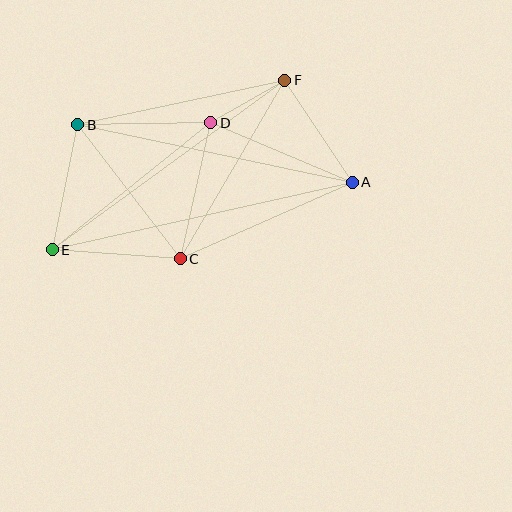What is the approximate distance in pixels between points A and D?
The distance between A and D is approximately 154 pixels.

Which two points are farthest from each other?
Points A and E are farthest from each other.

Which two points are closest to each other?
Points D and F are closest to each other.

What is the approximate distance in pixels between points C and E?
The distance between C and E is approximately 128 pixels.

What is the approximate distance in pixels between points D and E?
The distance between D and E is approximately 203 pixels.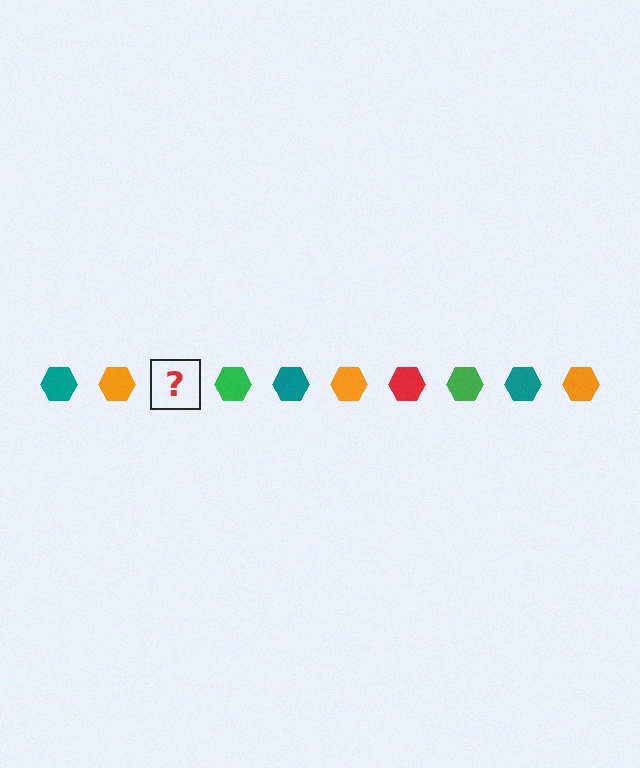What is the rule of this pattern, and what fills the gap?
The rule is that the pattern cycles through teal, orange, red, green hexagons. The gap should be filled with a red hexagon.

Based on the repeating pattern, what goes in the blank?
The blank should be a red hexagon.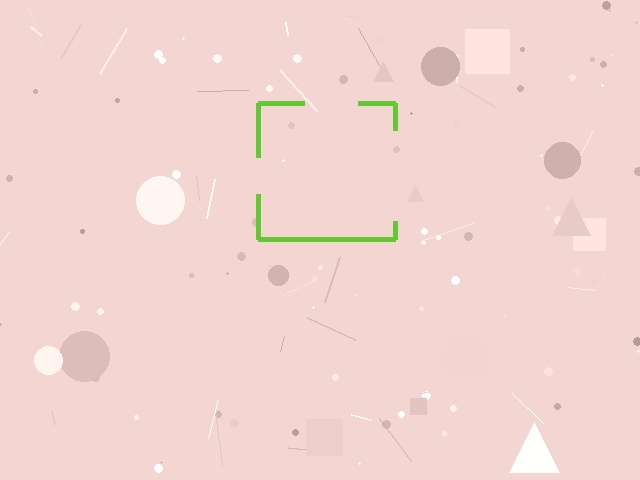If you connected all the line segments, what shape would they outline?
They would outline a square.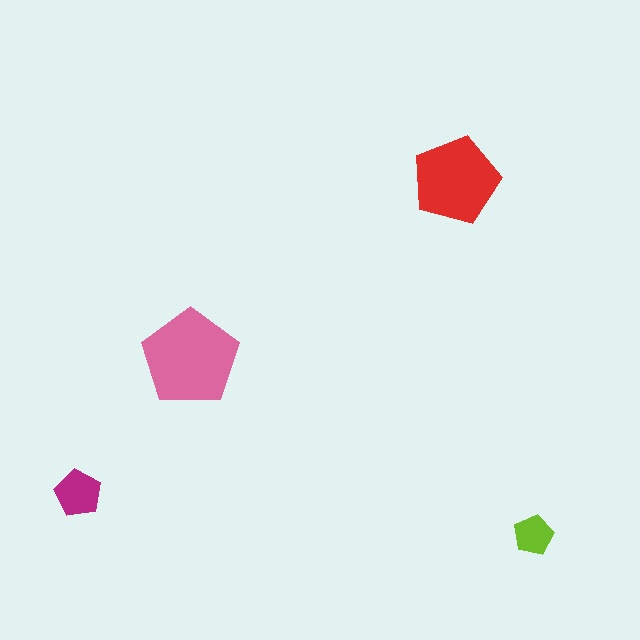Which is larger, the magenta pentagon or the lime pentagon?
The magenta one.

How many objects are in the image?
There are 4 objects in the image.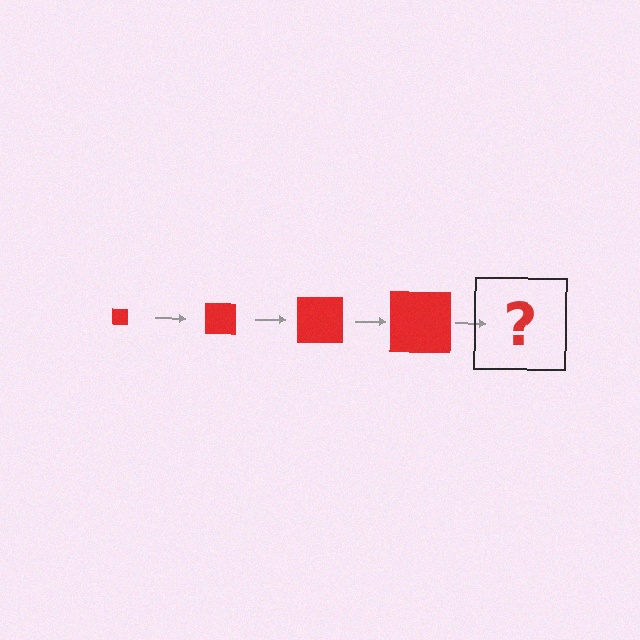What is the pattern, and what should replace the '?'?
The pattern is that the square gets progressively larger each step. The '?' should be a red square, larger than the previous one.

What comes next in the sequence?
The next element should be a red square, larger than the previous one.